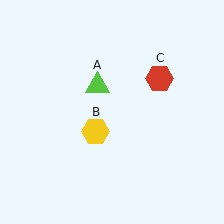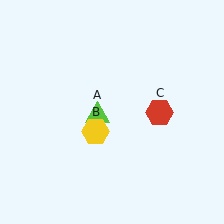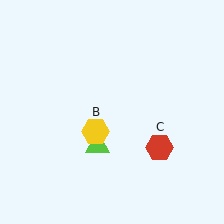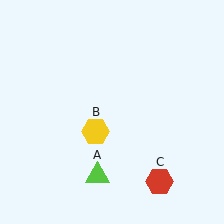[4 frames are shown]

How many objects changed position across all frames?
2 objects changed position: lime triangle (object A), red hexagon (object C).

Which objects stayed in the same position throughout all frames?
Yellow hexagon (object B) remained stationary.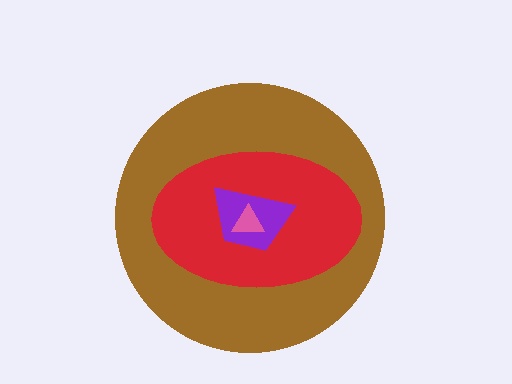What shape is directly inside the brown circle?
The red ellipse.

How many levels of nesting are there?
4.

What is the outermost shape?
The brown circle.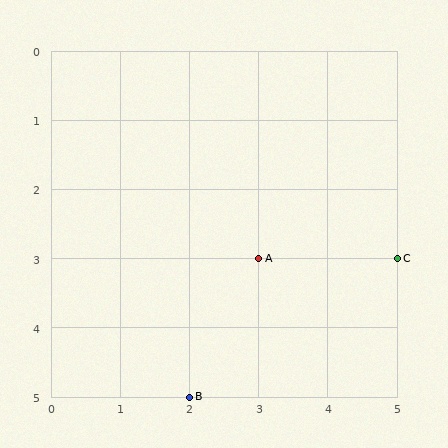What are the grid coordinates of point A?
Point A is at grid coordinates (3, 3).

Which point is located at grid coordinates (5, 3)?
Point C is at (5, 3).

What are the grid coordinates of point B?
Point B is at grid coordinates (2, 5).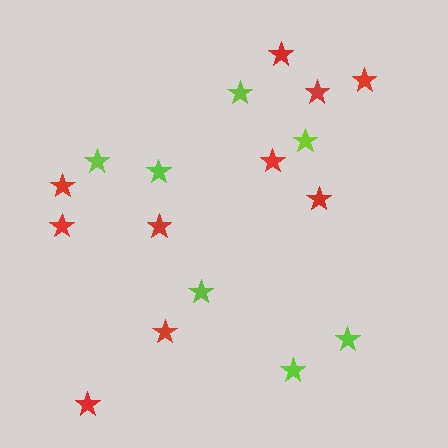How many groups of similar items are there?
There are 2 groups: one group of red stars (10) and one group of lime stars (7).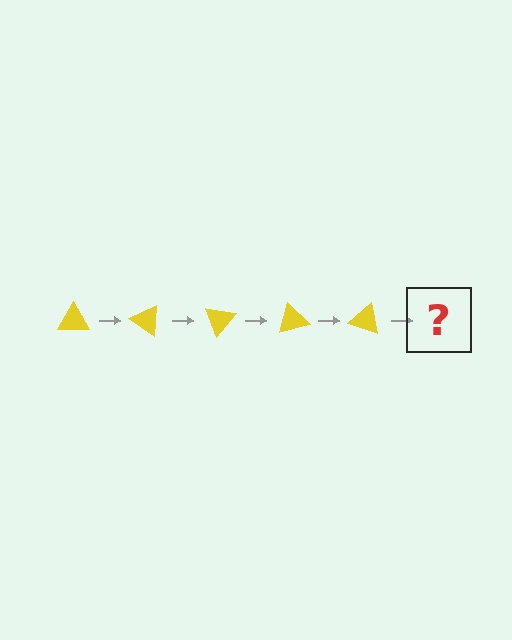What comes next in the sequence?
The next element should be a yellow triangle rotated 175 degrees.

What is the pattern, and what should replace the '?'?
The pattern is that the triangle rotates 35 degrees each step. The '?' should be a yellow triangle rotated 175 degrees.